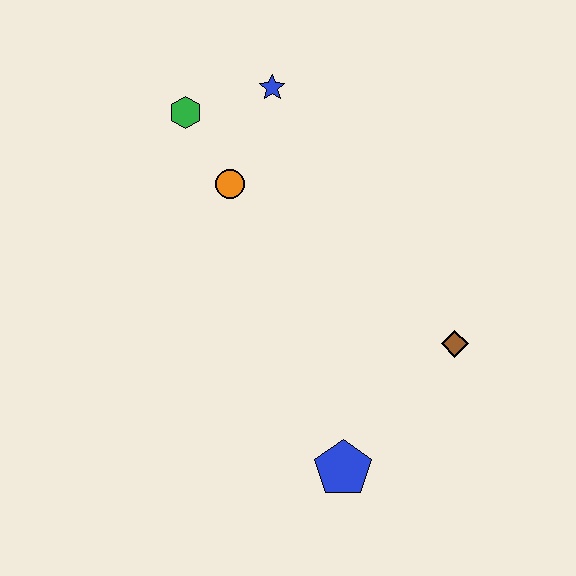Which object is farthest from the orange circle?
The blue pentagon is farthest from the orange circle.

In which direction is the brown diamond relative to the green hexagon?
The brown diamond is to the right of the green hexagon.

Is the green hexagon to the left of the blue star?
Yes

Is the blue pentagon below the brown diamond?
Yes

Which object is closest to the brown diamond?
The blue pentagon is closest to the brown diamond.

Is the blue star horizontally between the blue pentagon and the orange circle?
Yes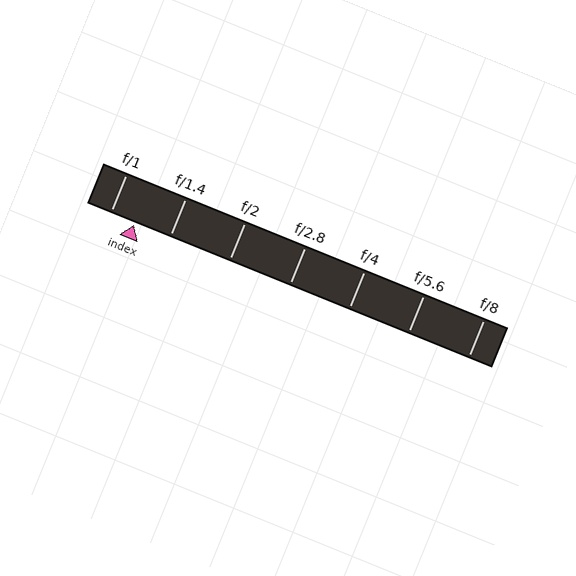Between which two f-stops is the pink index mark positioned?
The index mark is between f/1 and f/1.4.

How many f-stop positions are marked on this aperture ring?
There are 7 f-stop positions marked.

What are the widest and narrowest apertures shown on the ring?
The widest aperture shown is f/1 and the narrowest is f/8.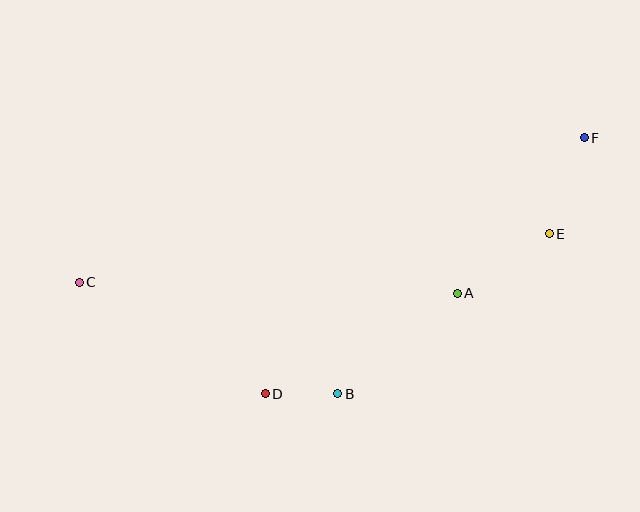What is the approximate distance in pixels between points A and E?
The distance between A and E is approximately 110 pixels.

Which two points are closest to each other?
Points B and D are closest to each other.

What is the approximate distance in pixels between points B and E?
The distance between B and E is approximately 265 pixels.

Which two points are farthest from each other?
Points C and F are farthest from each other.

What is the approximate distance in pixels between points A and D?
The distance between A and D is approximately 217 pixels.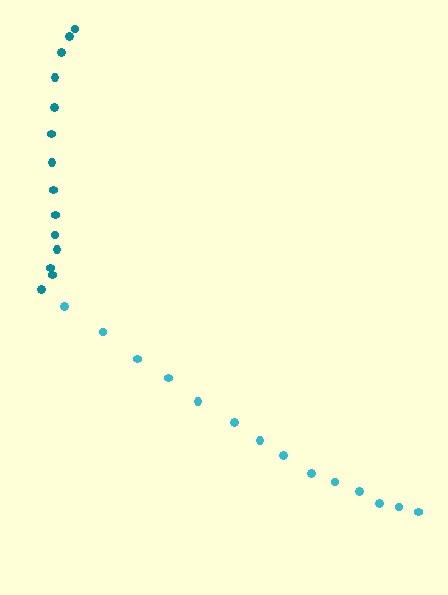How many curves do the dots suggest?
There are 2 distinct paths.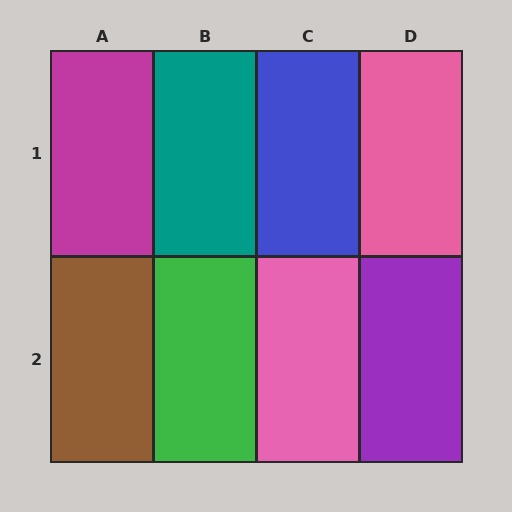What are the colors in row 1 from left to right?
Magenta, teal, blue, pink.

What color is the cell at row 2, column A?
Brown.